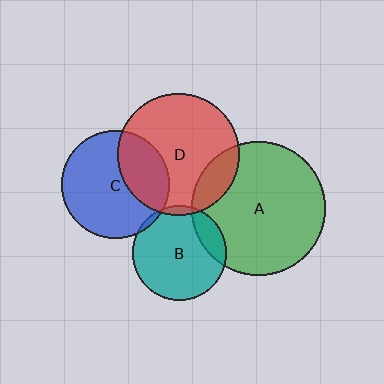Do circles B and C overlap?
Yes.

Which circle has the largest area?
Circle A (green).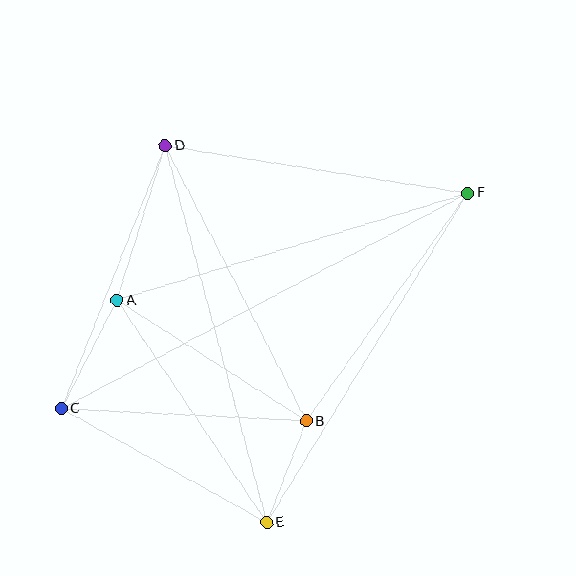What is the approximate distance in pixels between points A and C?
The distance between A and C is approximately 122 pixels.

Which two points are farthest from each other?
Points C and F are farthest from each other.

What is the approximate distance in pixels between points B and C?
The distance between B and C is approximately 245 pixels.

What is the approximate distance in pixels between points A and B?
The distance between A and B is approximately 224 pixels.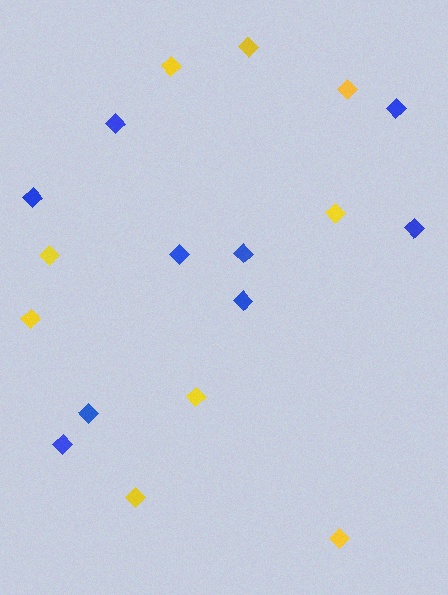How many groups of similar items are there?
There are 2 groups: one group of yellow diamonds (9) and one group of blue diamonds (9).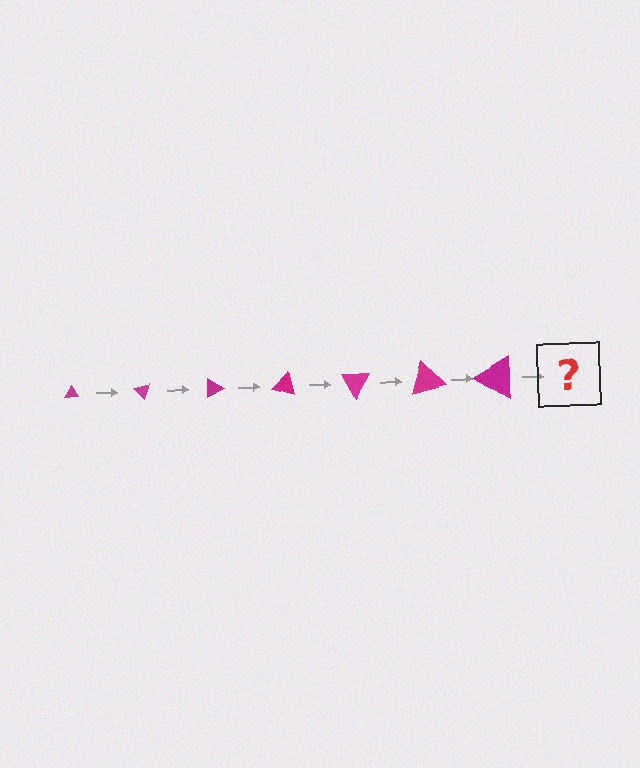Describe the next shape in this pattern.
It should be a triangle, larger than the previous one and rotated 315 degrees from the start.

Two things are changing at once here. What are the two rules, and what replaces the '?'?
The two rules are that the triangle grows larger each step and it rotates 45 degrees each step. The '?' should be a triangle, larger than the previous one and rotated 315 degrees from the start.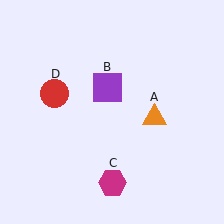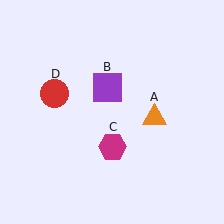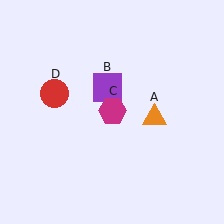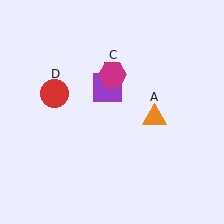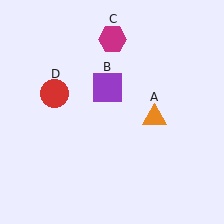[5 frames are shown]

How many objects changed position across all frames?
1 object changed position: magenta hexagon (object C).